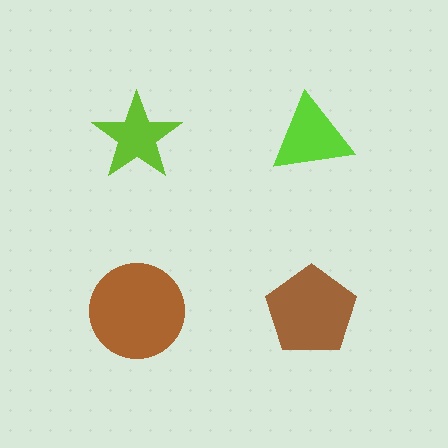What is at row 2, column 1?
A brown circle.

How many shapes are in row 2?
2 shapes.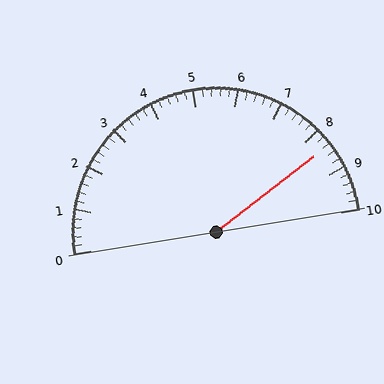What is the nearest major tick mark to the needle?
The nearest major tick mark is 8.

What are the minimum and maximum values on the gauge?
The gauge ranges from 0 to 10.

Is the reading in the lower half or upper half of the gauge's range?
The reading is in the upper half of the range (0 to 10).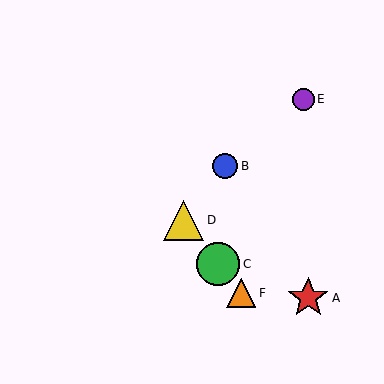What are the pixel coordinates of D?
Object D is at (184, 220).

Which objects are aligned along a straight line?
Objects C, D, F are aligned along a straight line.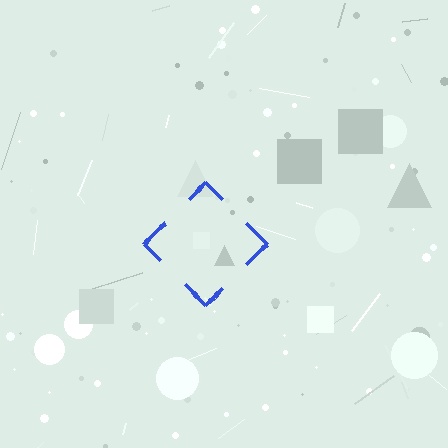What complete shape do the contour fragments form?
The contour fragments form a diamond.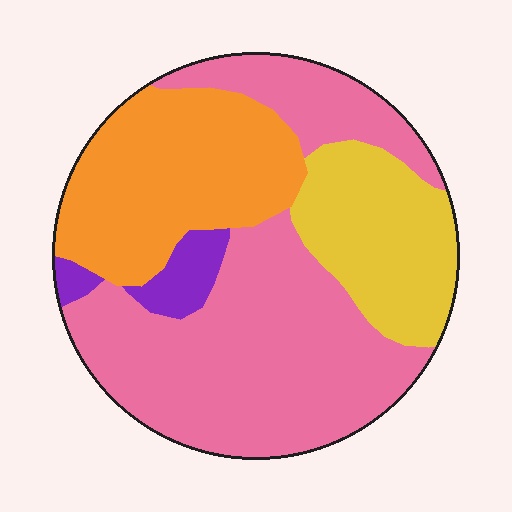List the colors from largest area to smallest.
From largest to smallest: pink, orange, yellow, purple.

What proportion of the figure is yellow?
Yellow takes up about one fifth (1/5) of the figure.